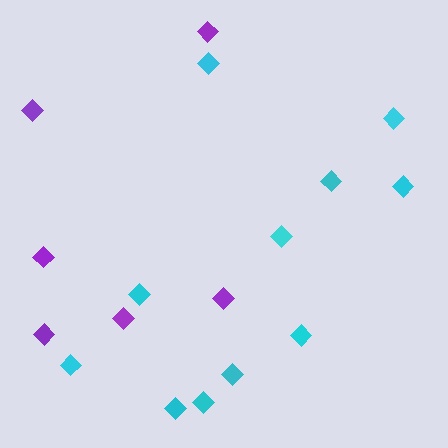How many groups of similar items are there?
There are 2 groups: one group of purple diamonds (6) and one group of cyan diamonds (11).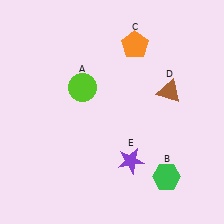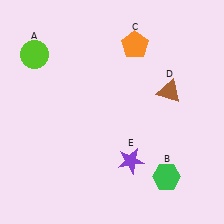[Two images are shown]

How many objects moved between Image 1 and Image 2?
1 object moved between the two images.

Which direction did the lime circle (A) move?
The lime circle (A) moved left.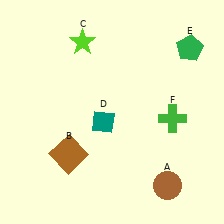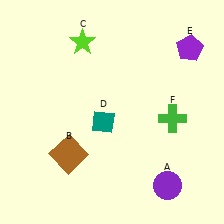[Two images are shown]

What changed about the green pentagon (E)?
In Image 1, E is green. In Image 2, it changed to purple.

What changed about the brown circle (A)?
In Image 1, A is brown. In Image 2, it changed to purple.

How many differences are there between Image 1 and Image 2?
There are 2 differences between the two images.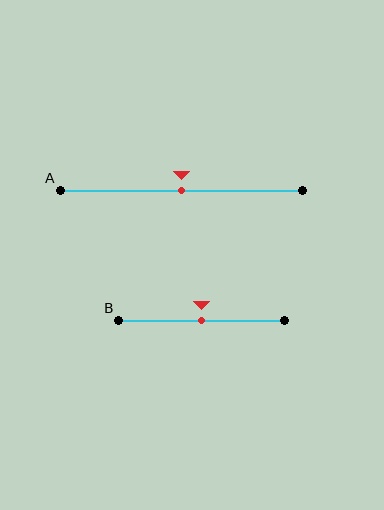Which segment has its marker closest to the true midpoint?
Segment A has its marker closest to the true midpoint.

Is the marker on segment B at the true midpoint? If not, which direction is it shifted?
Yes, the marker on segment B is at the true midpoint.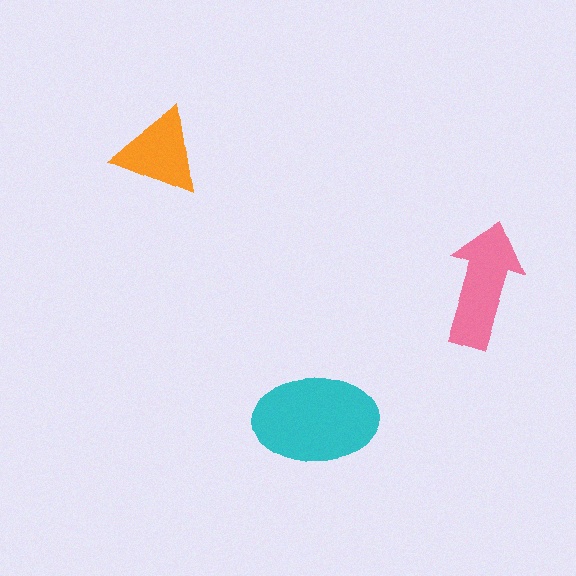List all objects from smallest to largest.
The orange triangle, the pink arrow, the cyan ellipse.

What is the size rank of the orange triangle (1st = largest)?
3rd.